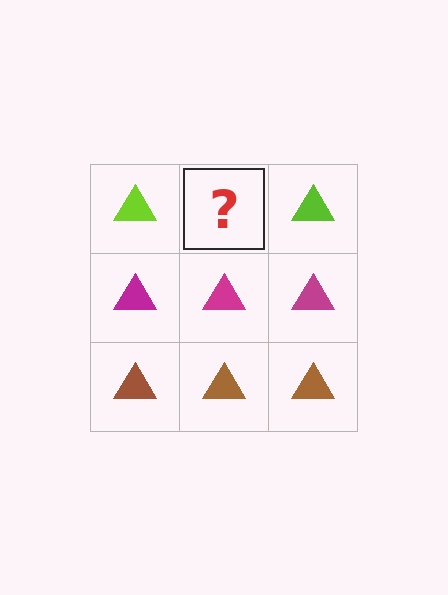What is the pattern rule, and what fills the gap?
The rule is that each row has a consistent color. The gap should be filled with a lime triangle.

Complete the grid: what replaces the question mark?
The question mark should be replaced with a lime triangle.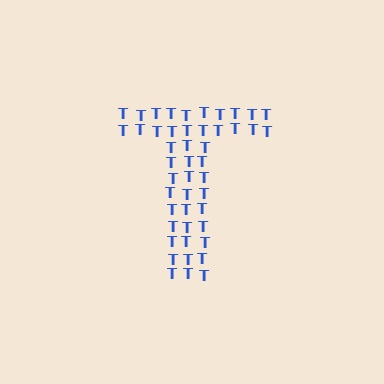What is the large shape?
The large shape is the letter T.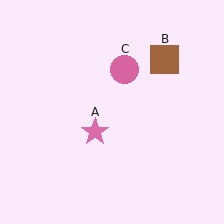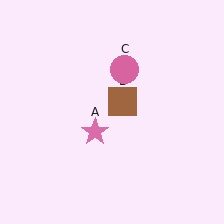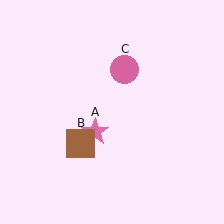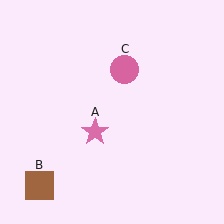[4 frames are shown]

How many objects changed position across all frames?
1 object changed position: brown square (object B).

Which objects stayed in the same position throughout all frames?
Pink star (object A) and pink circle (object C) remained stationary.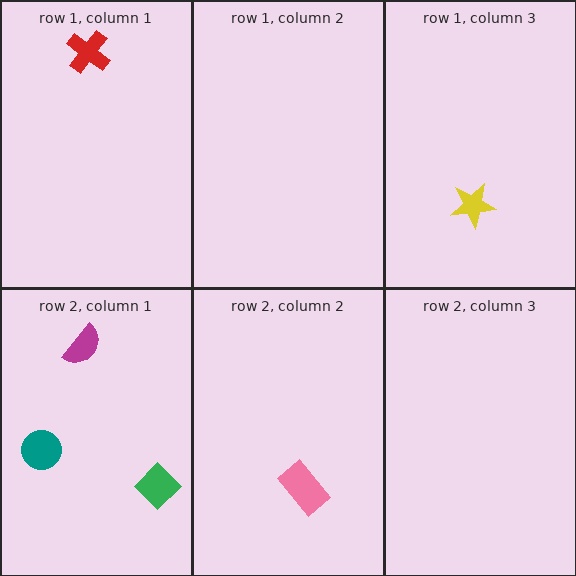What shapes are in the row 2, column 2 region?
The pink rectangle.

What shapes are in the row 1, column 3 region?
The yellow star.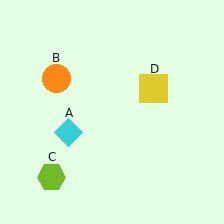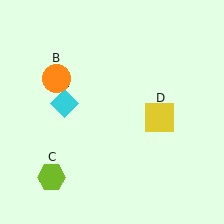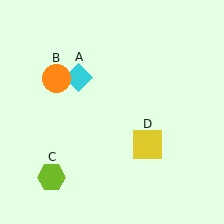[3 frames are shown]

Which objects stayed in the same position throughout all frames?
Orange circle (object B) and lime hexagon (object C) remained stationary.